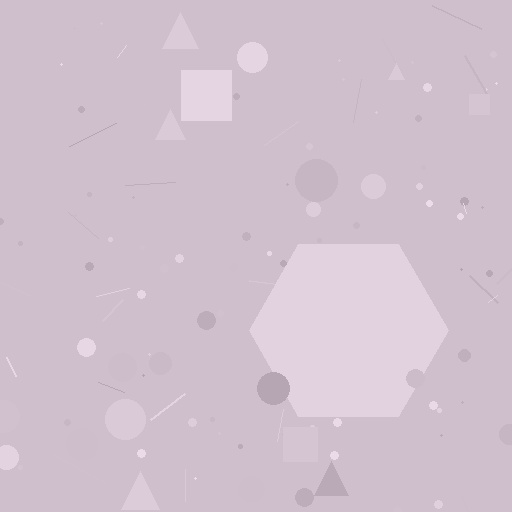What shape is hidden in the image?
A hexagon is hidden in the image.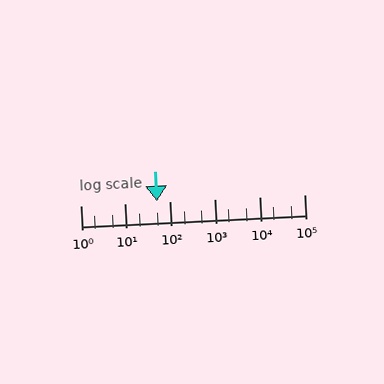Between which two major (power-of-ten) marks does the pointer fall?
The pointer is between 10 and 100.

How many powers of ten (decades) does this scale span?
The scale spans 5 decades, from 1 to 100000.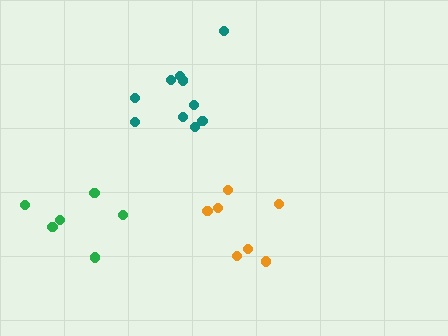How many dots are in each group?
Group 1: 6 dots, Group 2: 10 dots, Group 3: 7 dots (23 total).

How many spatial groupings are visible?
There are 3 spatial groupings.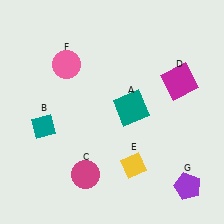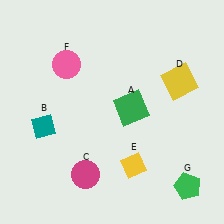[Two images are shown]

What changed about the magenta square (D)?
In Image 1, D is magenta. In Image 2, it changed to yellow.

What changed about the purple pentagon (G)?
In Image 1, G is purple. In Image 2, it changed to green.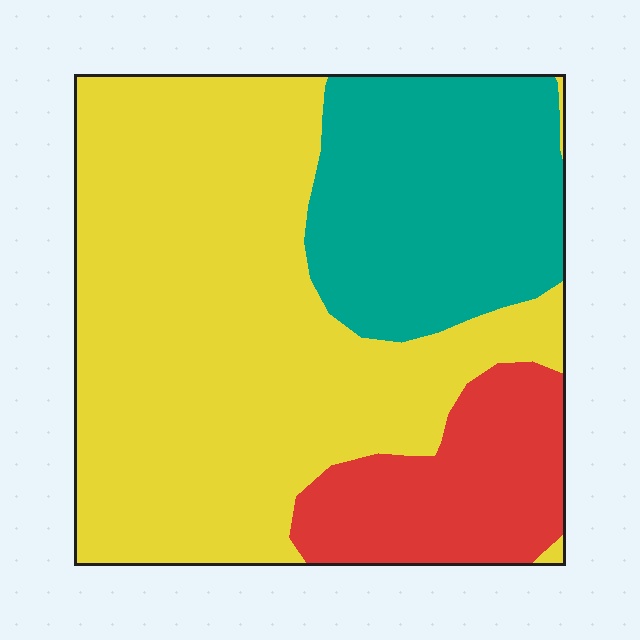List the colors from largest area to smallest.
From largest to smallest: yellow, teal, red.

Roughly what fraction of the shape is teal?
Teal takes up about one quarter (1/4) of the shape.